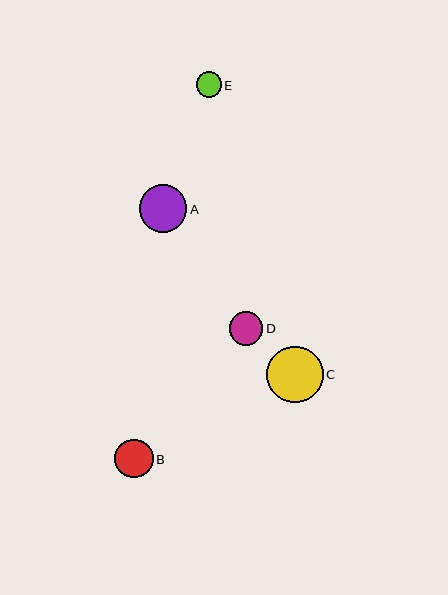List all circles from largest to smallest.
From largest to smallest: C, A, B, D, E.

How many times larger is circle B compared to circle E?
Circle B is approximately 1.5 times the size of circle E.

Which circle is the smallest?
Circle E is the smallest with a size of approximately 25 pixels.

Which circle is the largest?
Circle C is the largest with a size of approximately 57 pixels.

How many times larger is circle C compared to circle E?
Circle C is approximately 2.2 times the size of circle E.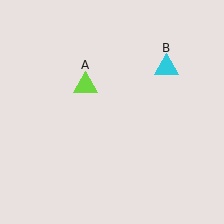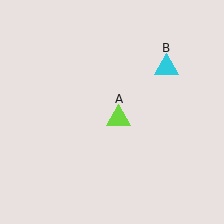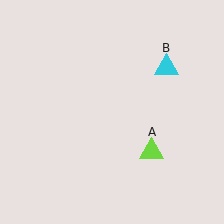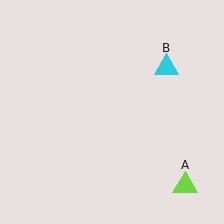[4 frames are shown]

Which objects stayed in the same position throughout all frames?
Cyan triangle (object B) remained stationary.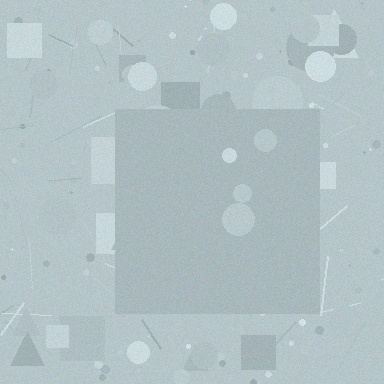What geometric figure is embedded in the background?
A square is embedded in the background.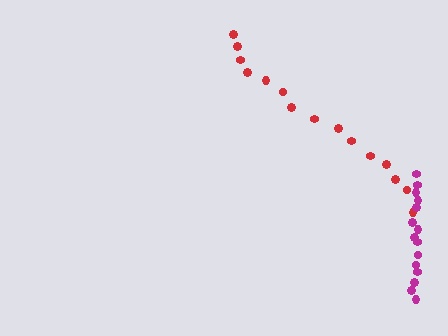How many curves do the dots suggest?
There are 2 distinct paths.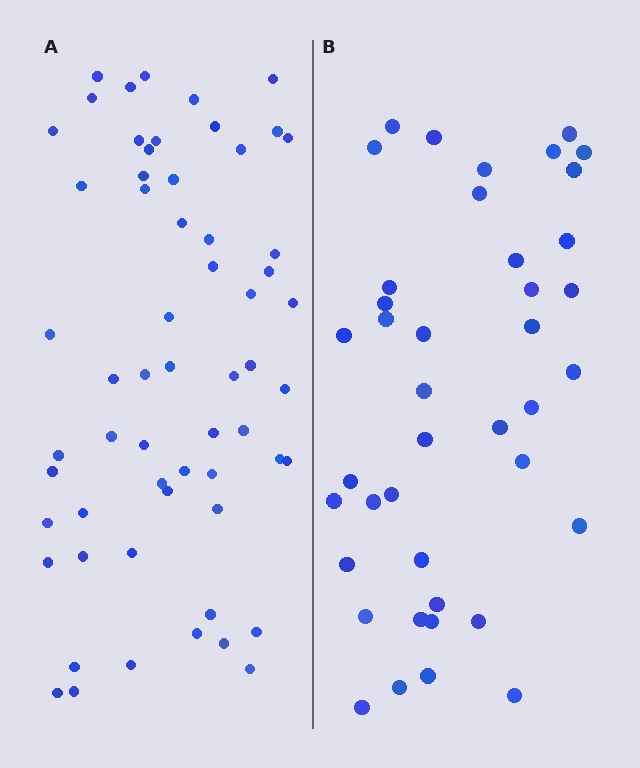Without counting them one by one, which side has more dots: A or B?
Region A (the left region) has more dots.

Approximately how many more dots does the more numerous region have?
Region A has approximately 20 more dots than region B.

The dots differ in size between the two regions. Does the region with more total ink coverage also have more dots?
No. Region B has more total ink coverage because its dots are larger, but region A actually contains more individual dots. Total area can be misleading — the number of items is what matters here.